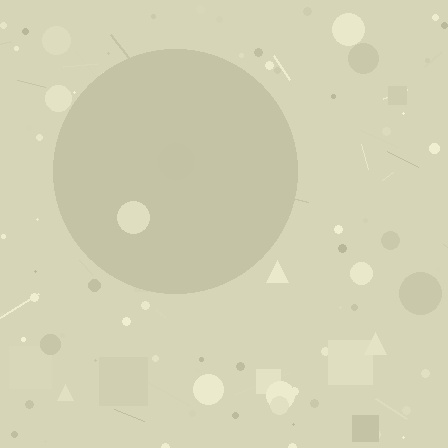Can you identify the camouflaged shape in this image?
The camouflaged shape is a circle.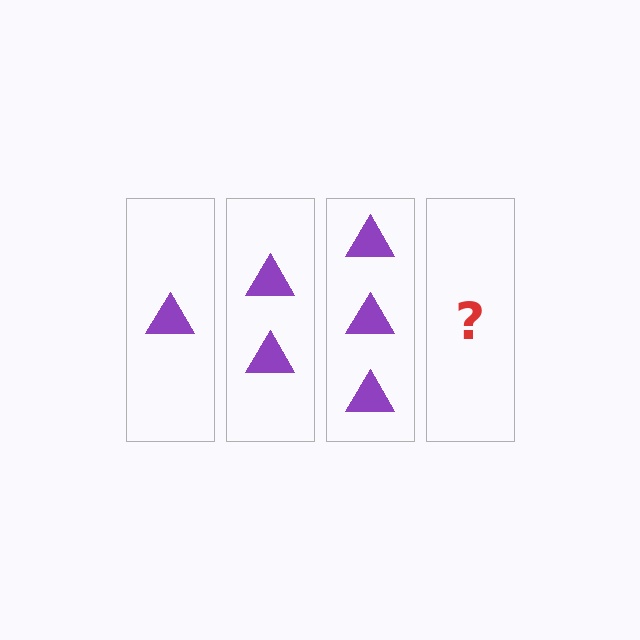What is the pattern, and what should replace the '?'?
The pattern is that each step adds one more triangle. The '?' should be 4 triangles.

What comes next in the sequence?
The next element should be 4 triangles.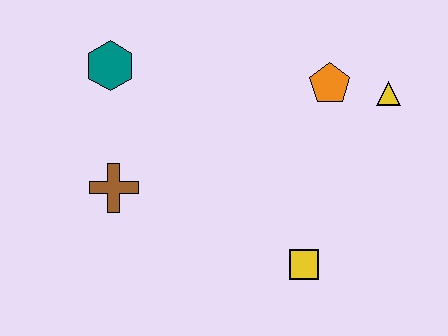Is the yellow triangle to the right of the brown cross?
Yes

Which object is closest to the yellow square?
The orange pentagon is closest to the yellow square.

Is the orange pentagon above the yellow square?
Yes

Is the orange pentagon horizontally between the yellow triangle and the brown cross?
Yes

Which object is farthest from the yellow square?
The teal hexagon is farthest from the yellow square.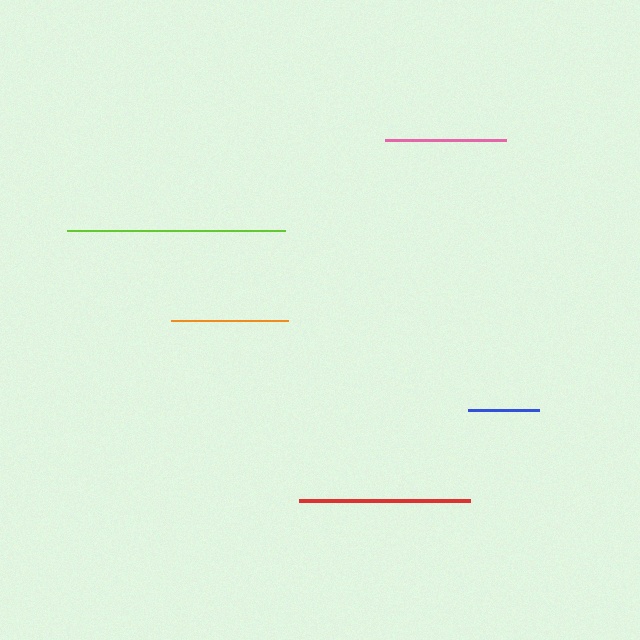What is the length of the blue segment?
The blue segment is approximately 71 pixels long.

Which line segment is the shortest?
The blue line is the shortest at approximately 71 pixels.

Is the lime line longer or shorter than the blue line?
The lime line is longer than the blue line.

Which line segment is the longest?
The lime line is the longest at approximately 218 pixels.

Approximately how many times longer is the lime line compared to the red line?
The lime line is approximately 1.3 times the length of the red line.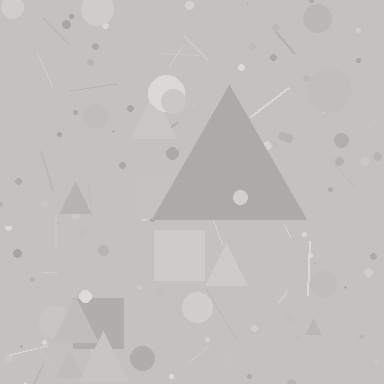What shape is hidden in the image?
A triangle is hidden in the image.